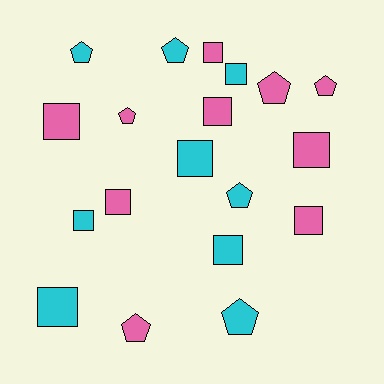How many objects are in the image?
There are 19 objects.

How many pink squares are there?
There are 6 pink squares.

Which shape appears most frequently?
Square, with 11 objects.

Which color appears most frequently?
Pink, with 10 objects.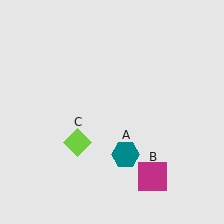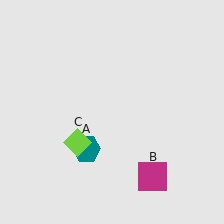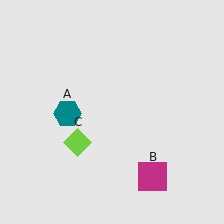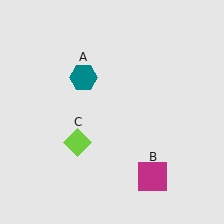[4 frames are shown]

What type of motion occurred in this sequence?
The teal hexagon (object A) rotated clockwise around the center of the scene.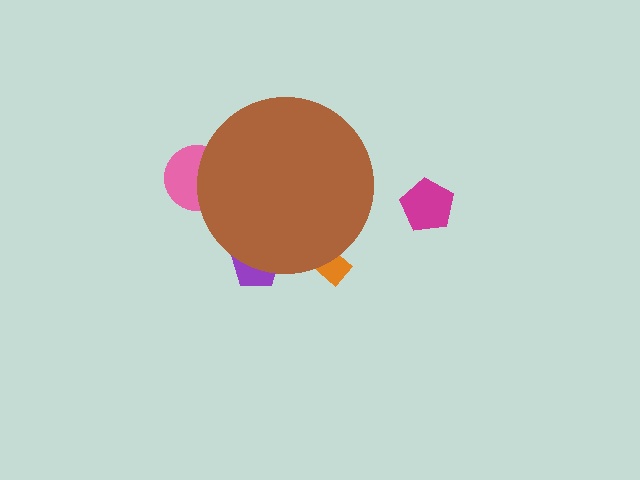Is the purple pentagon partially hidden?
Yes, the purple pentagon is partially hidden behind the brown circle.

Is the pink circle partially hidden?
Yes, the pink circle is partially hidden behind the brown circle.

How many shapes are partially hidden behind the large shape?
3 shapes are partially hidden.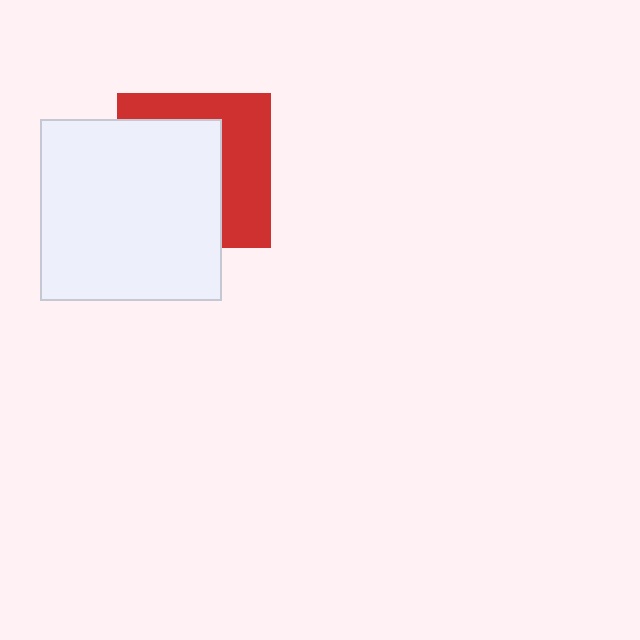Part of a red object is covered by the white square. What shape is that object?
It is a square.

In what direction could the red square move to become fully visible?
The red square could move right. That would shift it out from behind the white square entirely.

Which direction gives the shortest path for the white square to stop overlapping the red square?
Moving left gives the shortest separation.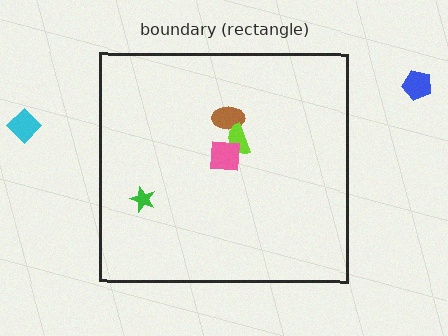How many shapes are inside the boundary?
4 inside, 2 outside.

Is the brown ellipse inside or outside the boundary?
Inside.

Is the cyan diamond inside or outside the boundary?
Outside.